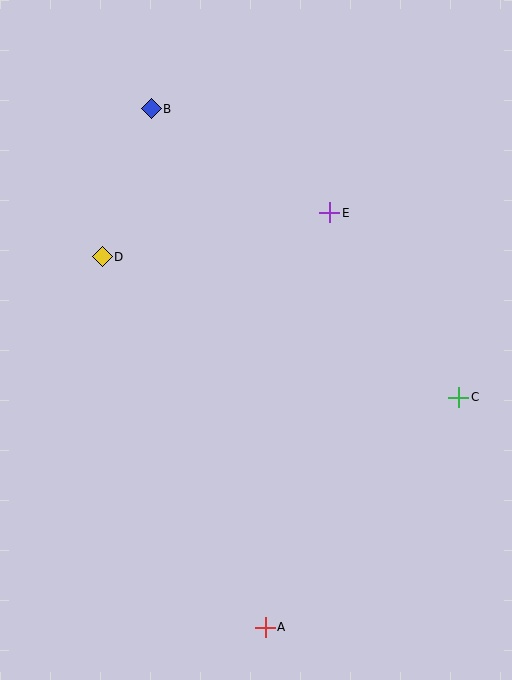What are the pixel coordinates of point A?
Point A is at (265, 627).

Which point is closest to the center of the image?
Point E at (330, 213) is closest to the center.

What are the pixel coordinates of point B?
Point B is at (151, 109).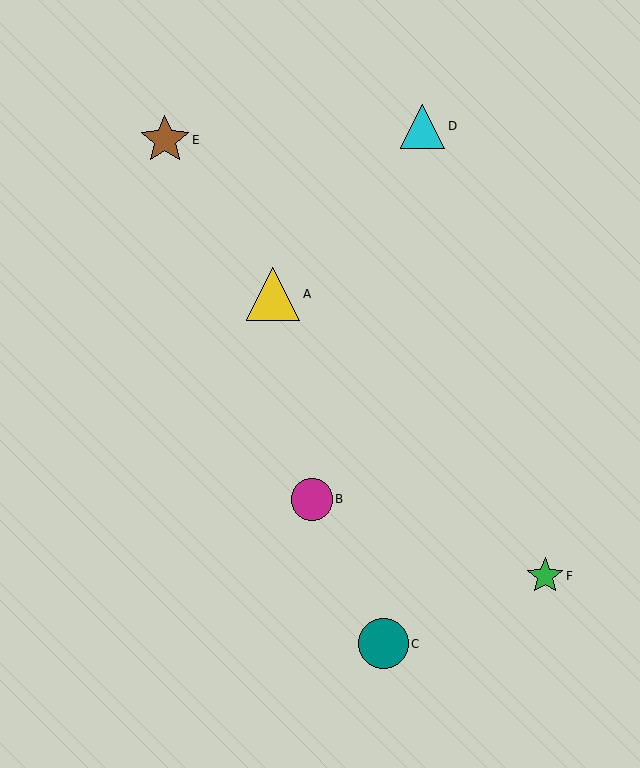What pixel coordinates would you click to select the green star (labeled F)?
Click at (545, 576) to select the green star F.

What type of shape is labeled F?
Shape F is a green star.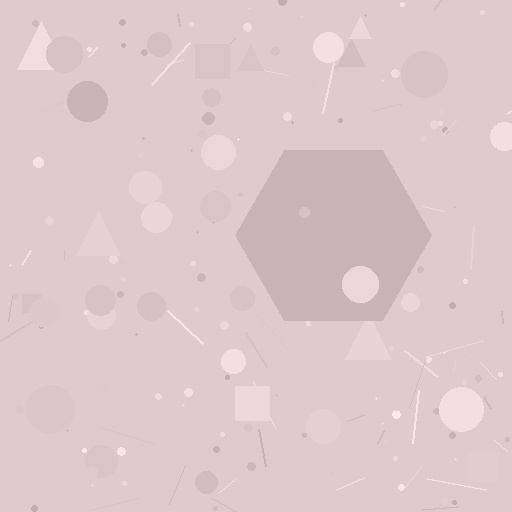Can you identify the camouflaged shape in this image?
The camouflaged shape is a hexagon.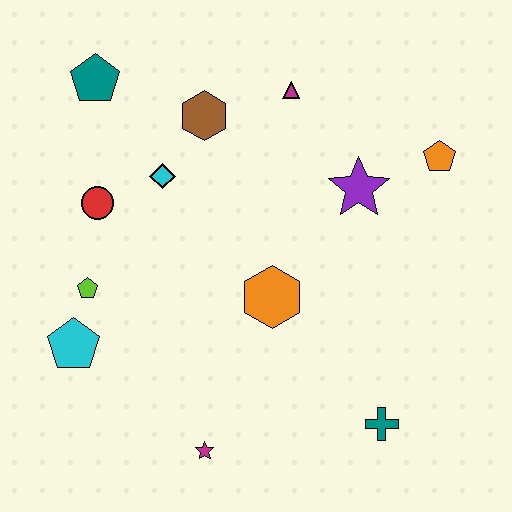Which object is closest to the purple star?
The orange pentagon is closest to the purple star.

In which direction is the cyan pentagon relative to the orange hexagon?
The cyan pentagon is to the left of the orange hexagon.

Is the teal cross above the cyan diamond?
No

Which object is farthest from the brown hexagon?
The teal cross is farthest from the brown hexagon.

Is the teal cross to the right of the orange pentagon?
No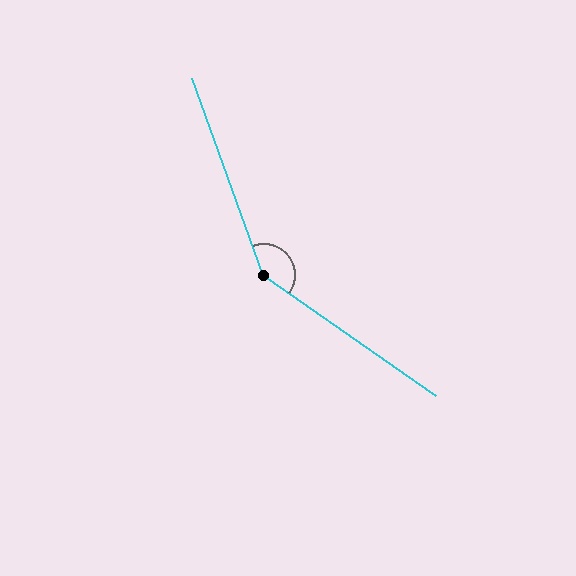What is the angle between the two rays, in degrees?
Approximately 145 degrees.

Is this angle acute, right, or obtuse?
It is obtuse.